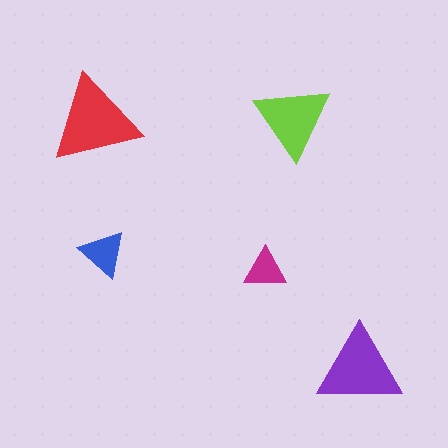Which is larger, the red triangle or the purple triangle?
The red one.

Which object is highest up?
The lime triangle is topmost.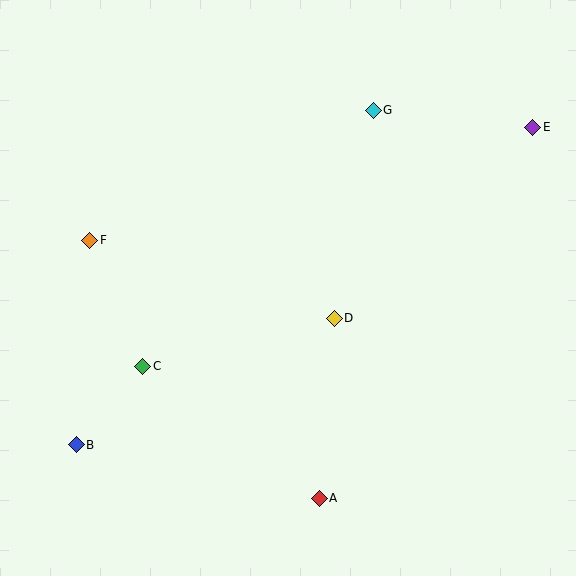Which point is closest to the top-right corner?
Point E is closest to the top-right corner.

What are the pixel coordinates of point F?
Point F is at (90, 240).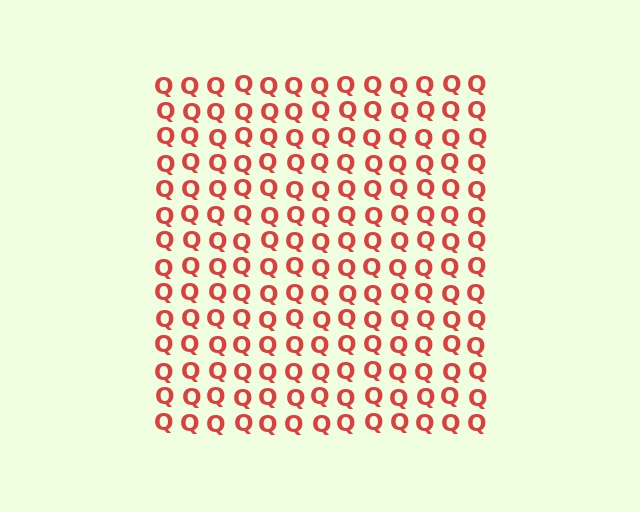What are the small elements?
The small elements are letter Q's.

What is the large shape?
The large shape is a square.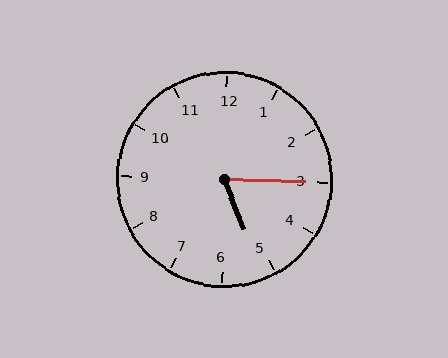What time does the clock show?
5:15.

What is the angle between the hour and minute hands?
Approximately 68 degrees.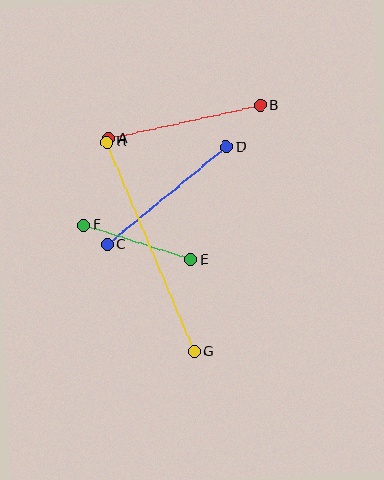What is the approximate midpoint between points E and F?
The midpoint is at approximately (137, 243) pixels.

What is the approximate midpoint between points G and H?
The midpoint is at approximately (151, 247) pixels.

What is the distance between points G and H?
The distance is approximately 227 pixels.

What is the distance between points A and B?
The distance is approximately 154 pixels.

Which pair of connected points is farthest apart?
Points G and H are farthest apart.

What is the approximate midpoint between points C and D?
The midpoint is at approximately (167, 196) pixels.